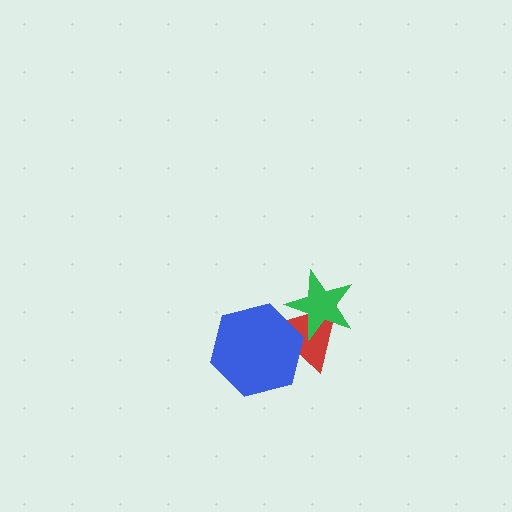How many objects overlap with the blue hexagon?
1 object overlaps with the blue hexagon.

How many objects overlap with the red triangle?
2 objects overlap with the red triangle.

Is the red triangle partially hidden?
Yes, it is partially covered by another shape.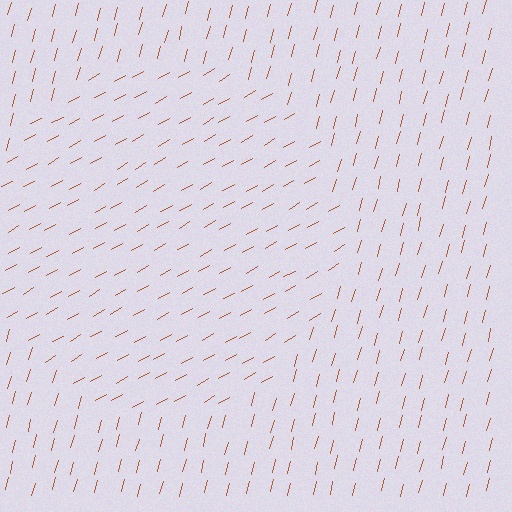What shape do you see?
I see a circle.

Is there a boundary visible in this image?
Yes, there is a texture boundary formed by a change in line orientation.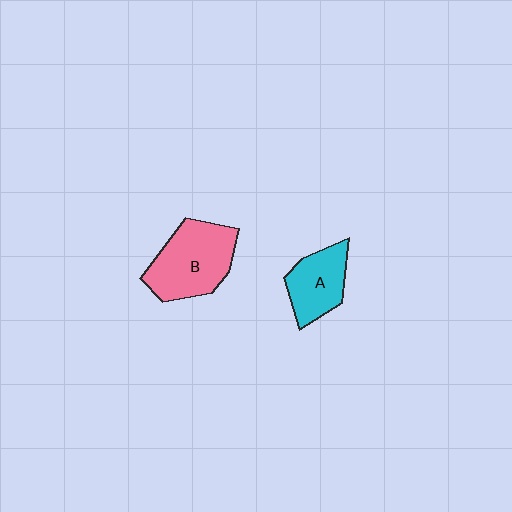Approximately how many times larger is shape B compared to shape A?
Approximately 1.4 times.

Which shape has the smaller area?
Shape A (cyan).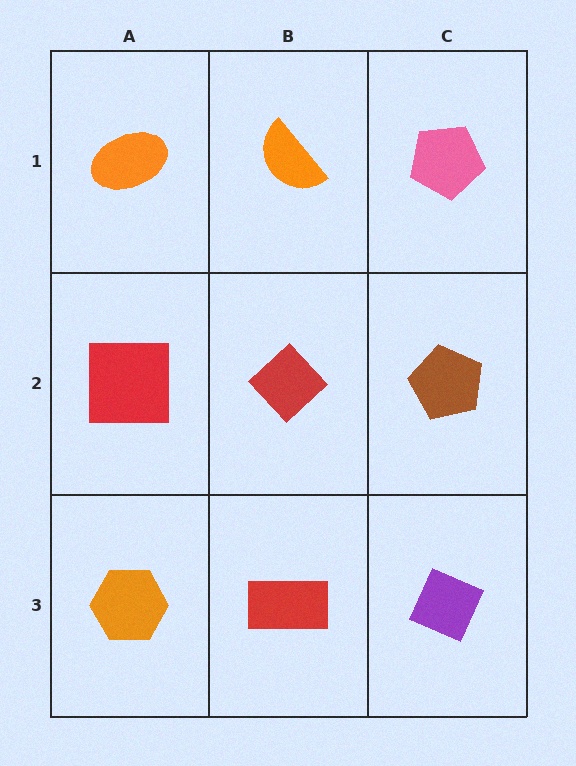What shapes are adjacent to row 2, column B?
An orange semicircle (row 1, column B), a red rectangle (row 3, column B), a red square (row 2, column A), a brown pentagon (row 2, column C).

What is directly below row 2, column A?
An orange hexagon.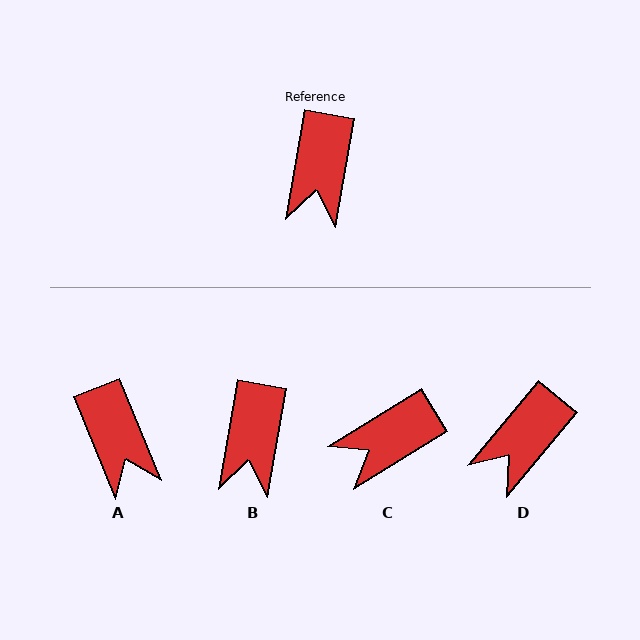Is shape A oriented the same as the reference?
No, it is off by about 32 degrees.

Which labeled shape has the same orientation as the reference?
B.